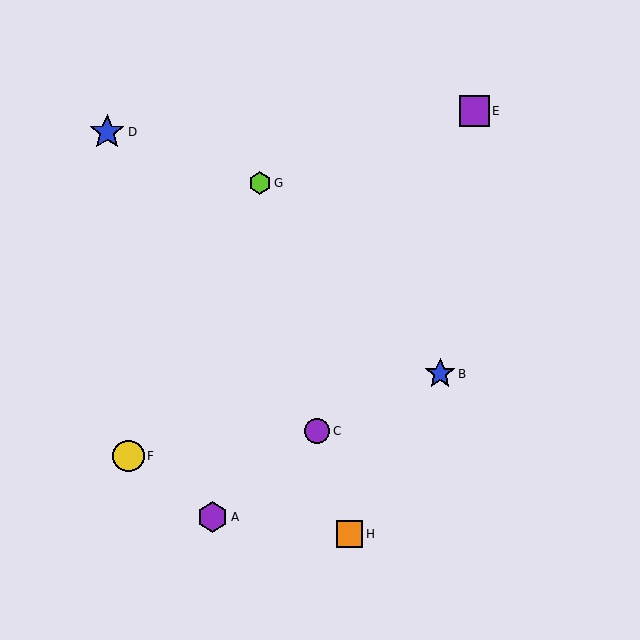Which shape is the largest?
The blue star (labeled D) is the largest.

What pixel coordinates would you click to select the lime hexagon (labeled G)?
Click at (260, 183) to select the lime hexagon G.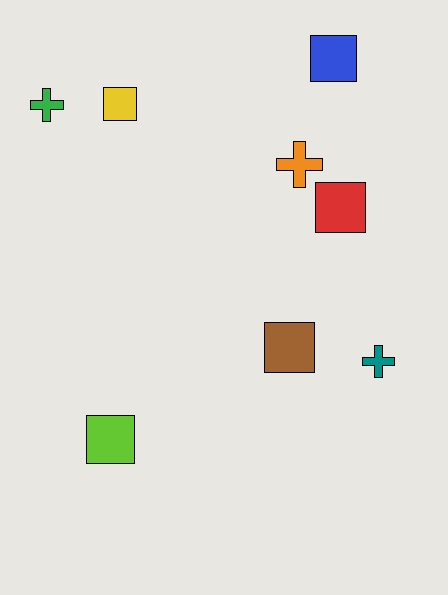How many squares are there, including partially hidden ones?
There are 5 squares.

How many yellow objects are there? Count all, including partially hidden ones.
There is 1 yellow object.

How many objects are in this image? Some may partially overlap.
There are 8 objects.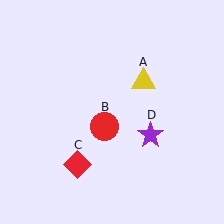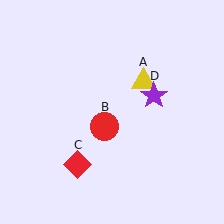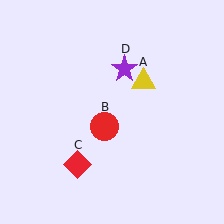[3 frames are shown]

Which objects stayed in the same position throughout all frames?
Yellow triangle (object A) and red circle (object B) and red diamond (object C) remained stationary.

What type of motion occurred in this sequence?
The purple star (object D) rotated counterclockwise around the center of the scene.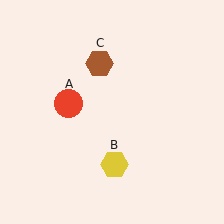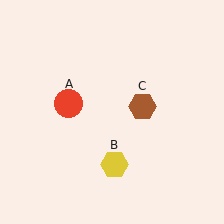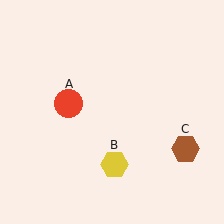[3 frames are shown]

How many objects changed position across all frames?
1 object changed position: brown hexagon (object C).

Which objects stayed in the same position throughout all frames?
Red circle (object A) and yellow hexagon (object B) remained stationary.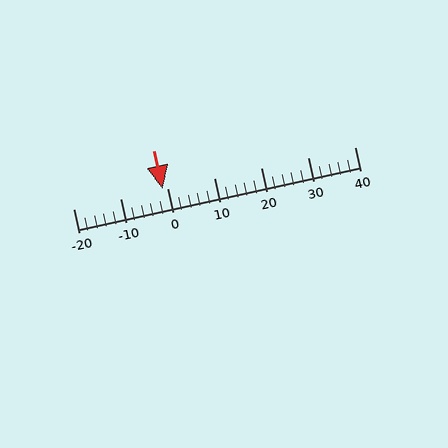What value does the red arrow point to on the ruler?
The red arrow points to approximately -1.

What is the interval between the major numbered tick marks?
The major tick marks are spaced 10 units apart.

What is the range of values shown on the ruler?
The ruler shows values from -20 to 40.